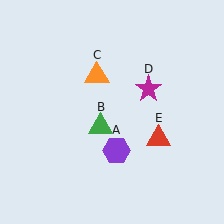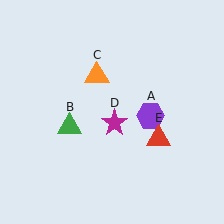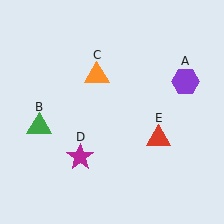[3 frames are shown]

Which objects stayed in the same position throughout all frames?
Orange triangle (object C) and red triangle (object E) remained stationary.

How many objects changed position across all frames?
3 objects changed position: purple hexagon (object A), green triangle (object B), magenta star (object D).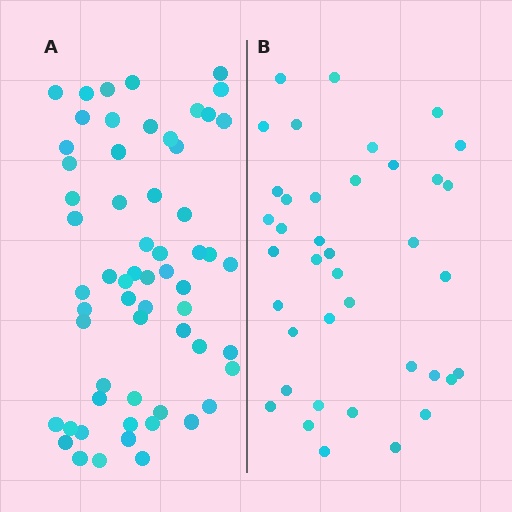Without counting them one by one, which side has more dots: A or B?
Region A (the left region) has more dots.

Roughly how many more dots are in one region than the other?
Region A has approximately 20 more dots than region B.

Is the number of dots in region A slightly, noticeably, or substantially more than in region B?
Region A has substantially more. The ratio is roughly 1.5 to 1.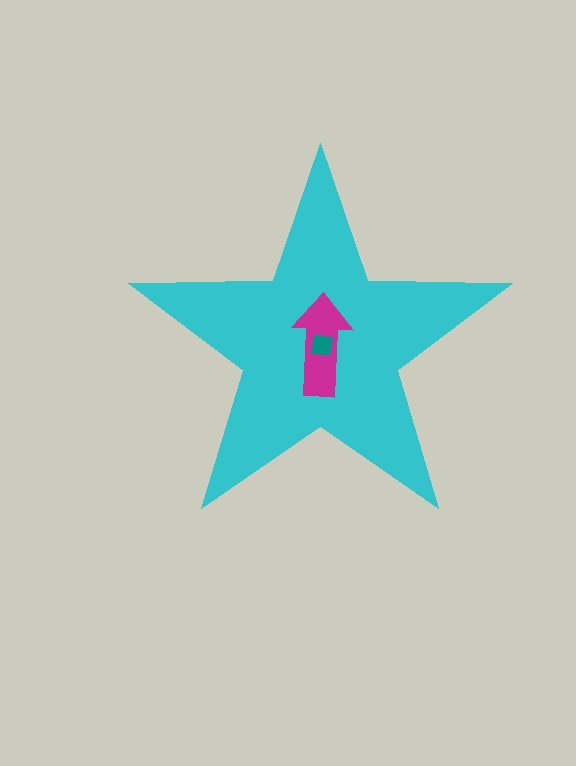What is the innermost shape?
The teal square.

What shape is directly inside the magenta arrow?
The teal square.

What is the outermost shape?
The cyan star.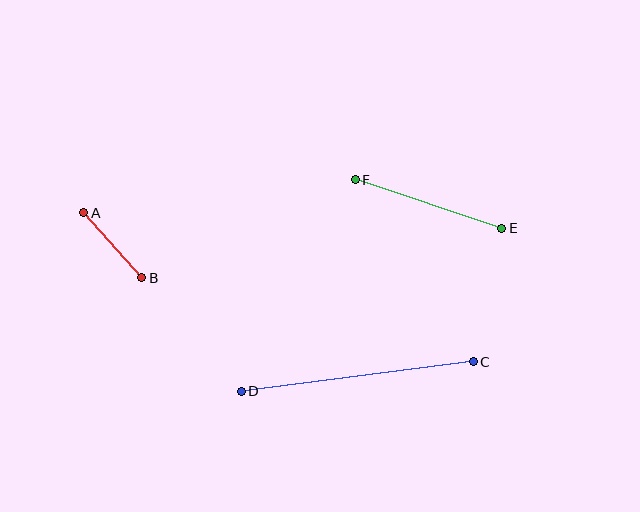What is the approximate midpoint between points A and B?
The midpoint is at approximately (113, 245) pixels.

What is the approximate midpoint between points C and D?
The midpoint is at approximately (357, 376) pixels.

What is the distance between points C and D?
The distance is approximately 234 pixels.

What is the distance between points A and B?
The distance is approximately 87 pixels.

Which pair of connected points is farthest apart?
Points C and D are farthest apart.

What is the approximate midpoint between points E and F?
The midpoint is at approximately (429, 204) pixels.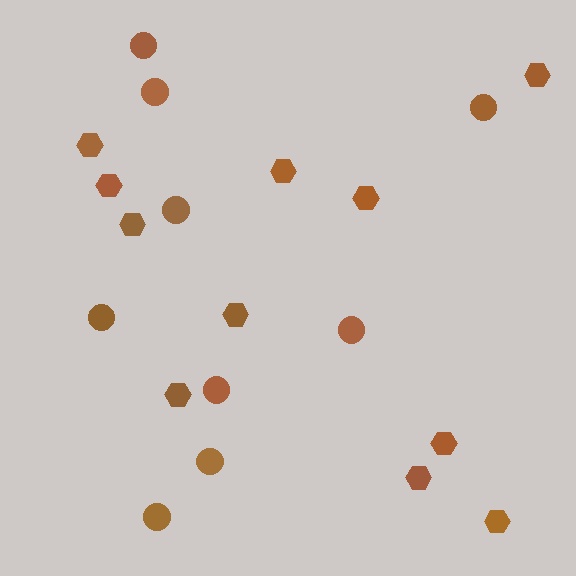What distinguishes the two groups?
There are 2 groups: one group of hexagons (11) and one group of circles (9).